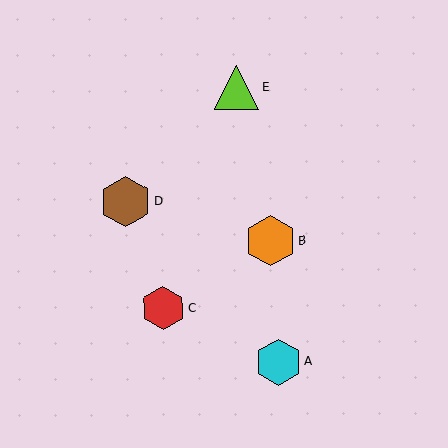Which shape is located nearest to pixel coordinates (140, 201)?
The brown hexagon (labeled D) at (125, 201) is nearest to that location.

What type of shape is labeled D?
Shape D is a brown hexagon.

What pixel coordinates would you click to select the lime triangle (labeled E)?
Click at (237, 87) to select the lime triangle E.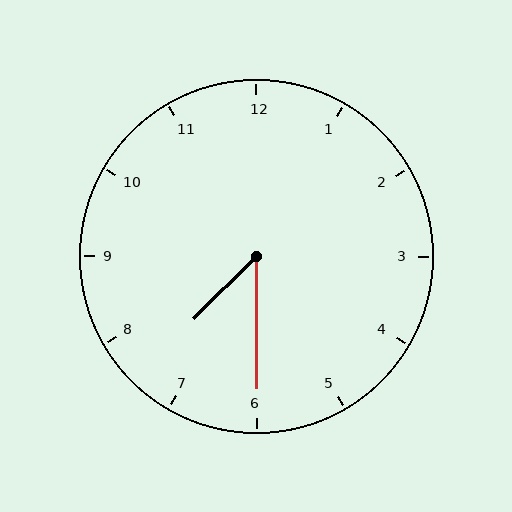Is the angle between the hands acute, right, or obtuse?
It is acute.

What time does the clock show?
7:30.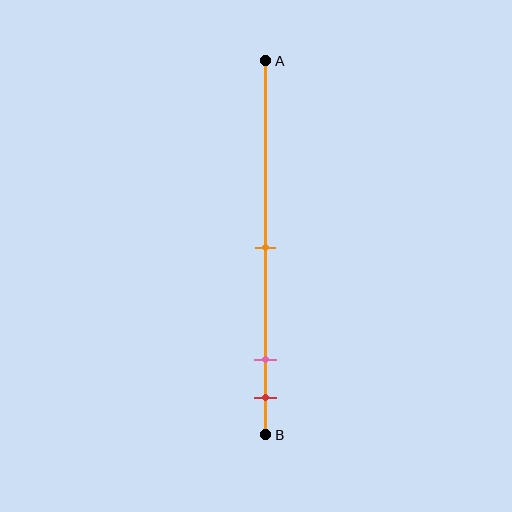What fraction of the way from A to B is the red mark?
The red mark is approximately 90% (0.9) of the way from A to B.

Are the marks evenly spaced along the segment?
No, the marks are not evenly spaced.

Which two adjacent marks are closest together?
The pink and red marks are the closest adjacent pair.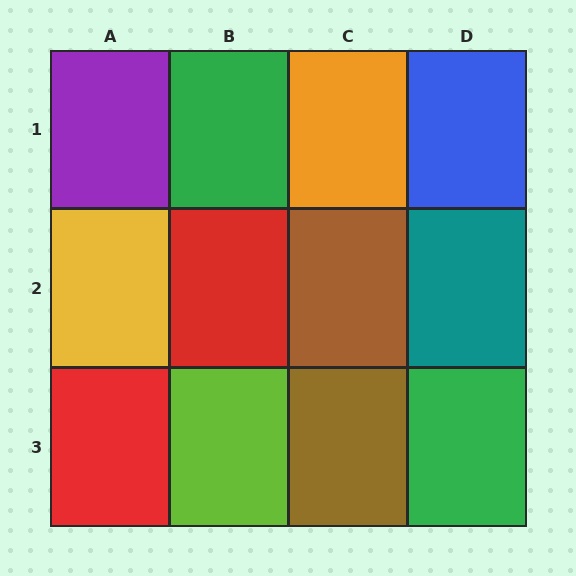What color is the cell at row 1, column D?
Blue.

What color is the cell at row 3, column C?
Brown.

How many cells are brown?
2 cells are brown.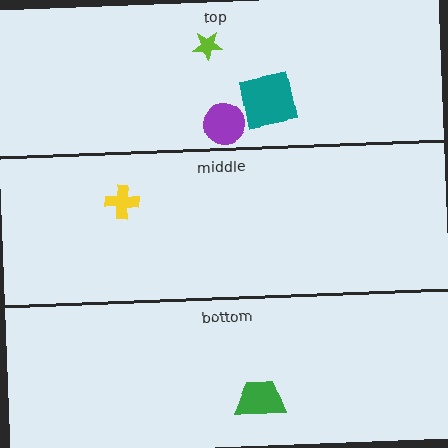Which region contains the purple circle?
The top region.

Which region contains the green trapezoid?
The bottom region.